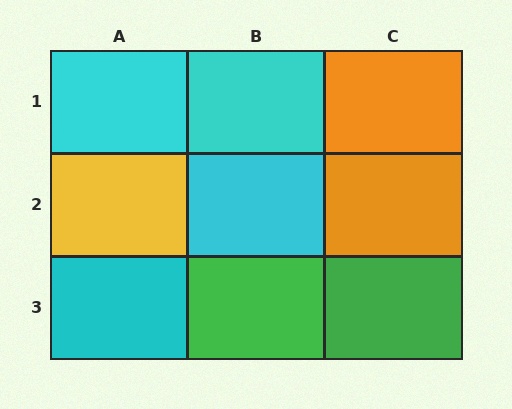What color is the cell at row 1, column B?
Cyan.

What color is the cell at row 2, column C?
Orange.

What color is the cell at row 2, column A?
Yellow.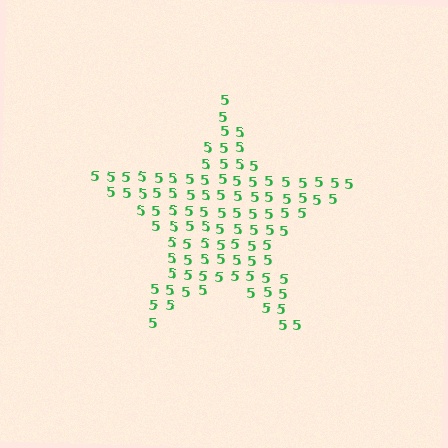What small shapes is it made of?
It is made of small digit 5's.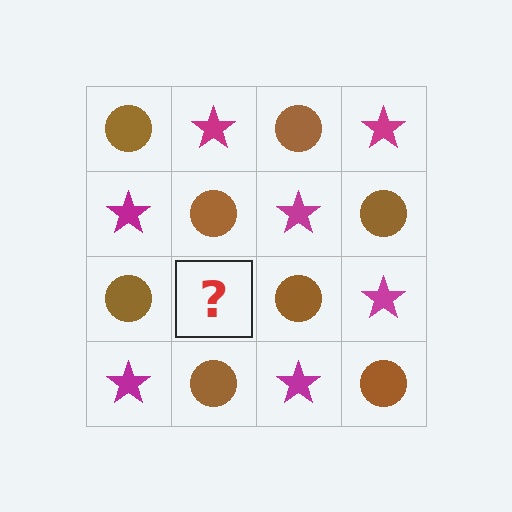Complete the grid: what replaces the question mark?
The question mark should be replaced with a magenta star.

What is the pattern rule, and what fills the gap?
The rule is that it alternates brown circle and magenta star in a checkerboard pattern. The gap should be filled with a magenta star.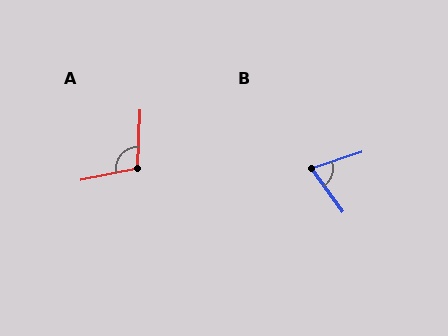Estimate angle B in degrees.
Approximately 72 degrees.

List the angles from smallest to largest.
B (72°), A (104°).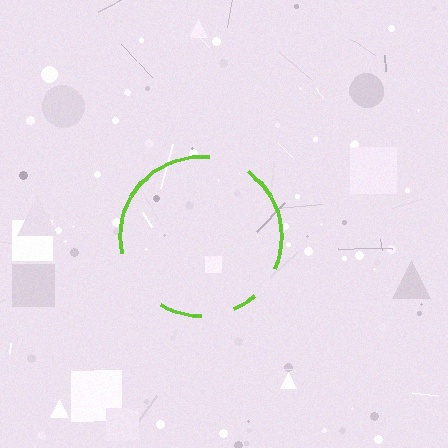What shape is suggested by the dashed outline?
The dashed outline suggests a circle.